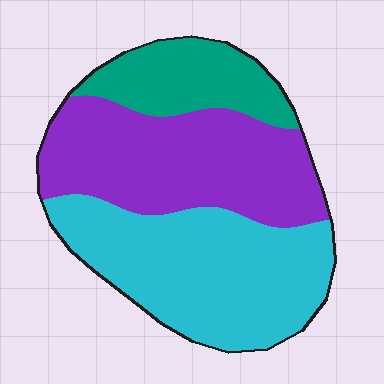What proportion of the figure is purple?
Purple takes up between a quarter and a half of the figure.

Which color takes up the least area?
Teal, at roughly 20%.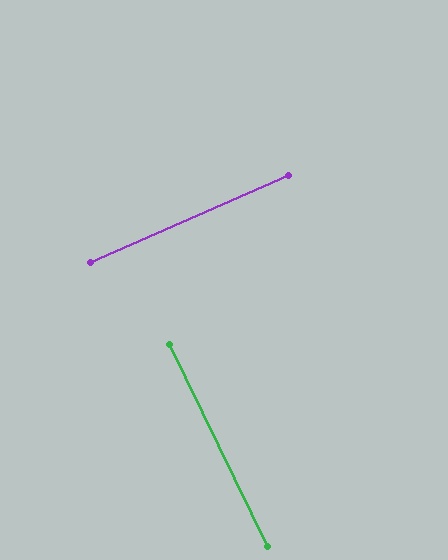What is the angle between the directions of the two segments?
Approximately 88 degrees.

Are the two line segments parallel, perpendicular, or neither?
Perpendicular — they meet at approximately 88°.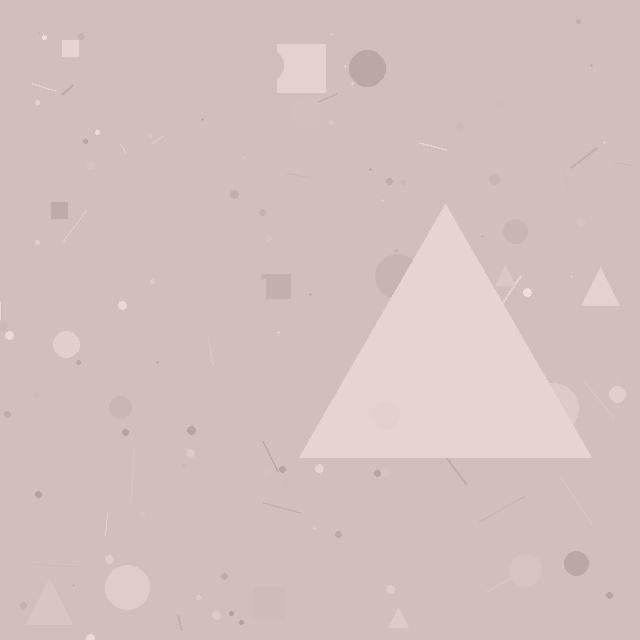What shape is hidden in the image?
A triangle is hidden in the image.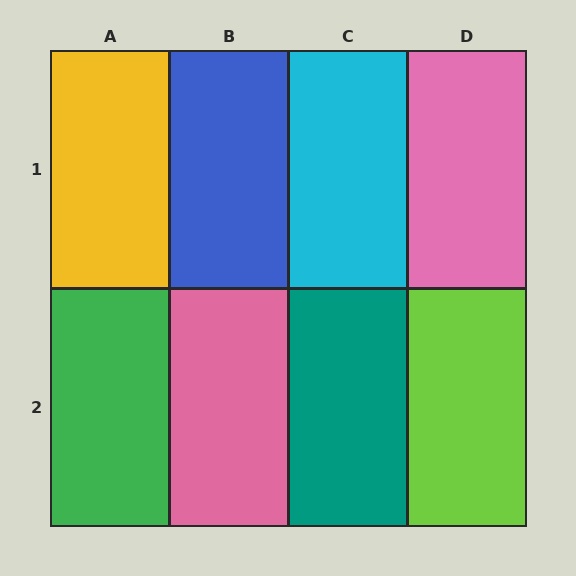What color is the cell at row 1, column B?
Blue.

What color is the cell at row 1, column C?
Cyan.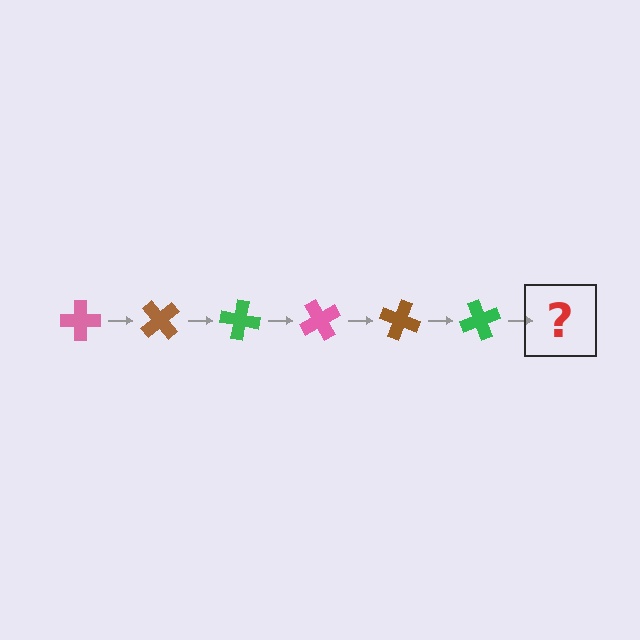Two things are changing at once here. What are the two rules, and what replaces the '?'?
The two rules are that it rotates 50 degrees each step and the color cycles through pink, brown, and green. The '?' should be a pink cross, rotated 300 degrees from the start.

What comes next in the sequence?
The next element should be a pink cross, rotated 300 degrees from the start.